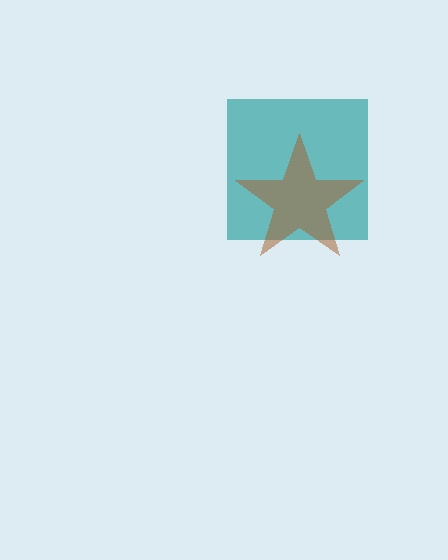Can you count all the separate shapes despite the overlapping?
Yes, there are 2 separate shapes.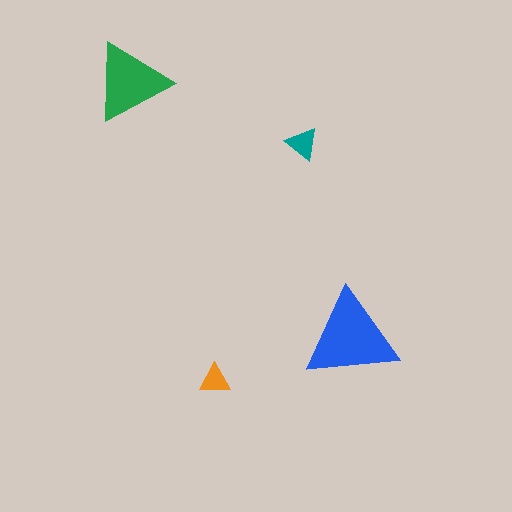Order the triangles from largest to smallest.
the blue one, the green one, the teal one, the orange one.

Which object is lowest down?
The orange triangle is bottommost.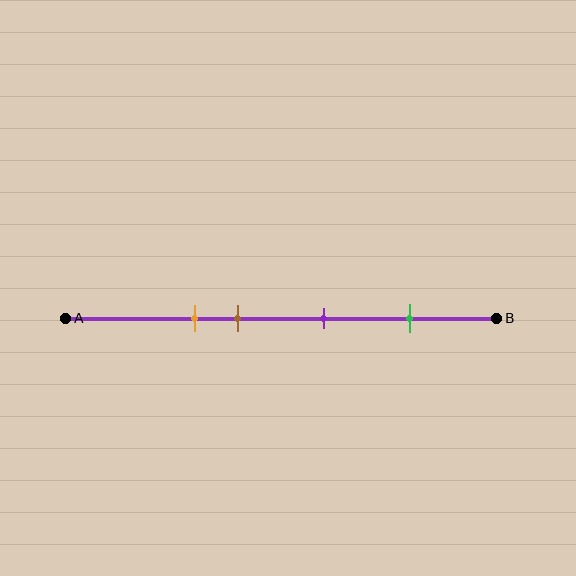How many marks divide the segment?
There are 4 marks dividing the segment.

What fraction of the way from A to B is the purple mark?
The purple mark is approximately 60% (0.6) of the way from A to B.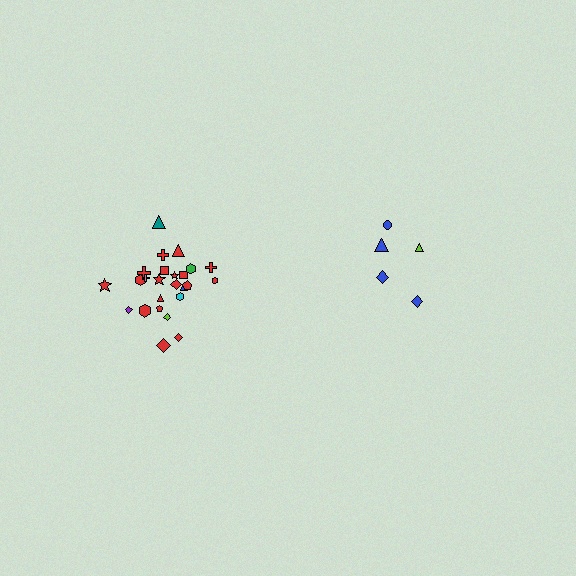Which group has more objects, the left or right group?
The left group.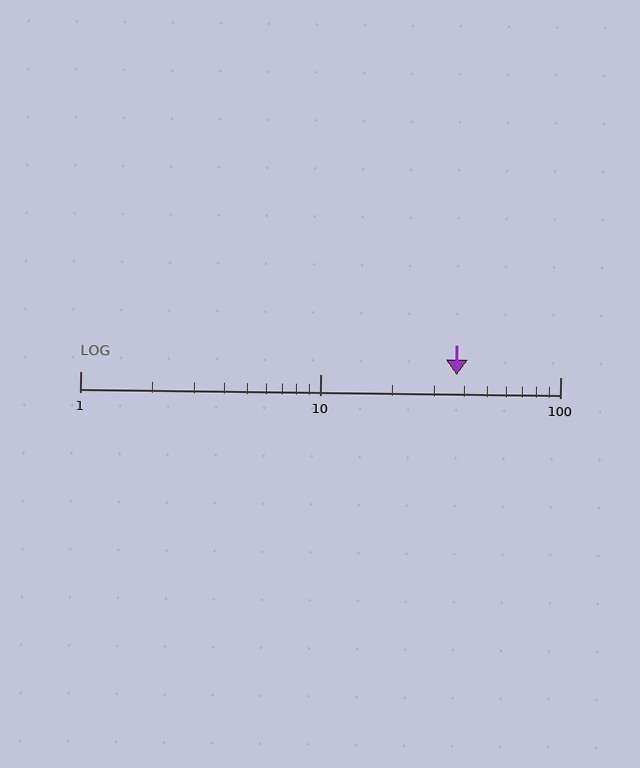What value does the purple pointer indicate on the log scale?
The pointer indicates approximately 37.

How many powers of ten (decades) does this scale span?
The scale spans 2 decades, from 1 to 100.